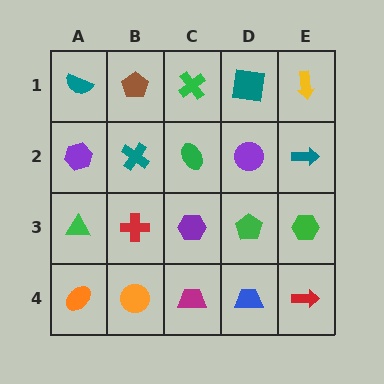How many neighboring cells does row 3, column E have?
3.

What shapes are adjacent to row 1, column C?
A green ellipse (row 2, column C), a brown pentagon (row 1, column B), a teal square (row 1, column D).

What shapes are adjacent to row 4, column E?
A green hexagon (row 3, column E), a blue trapezoid (row 4, column D).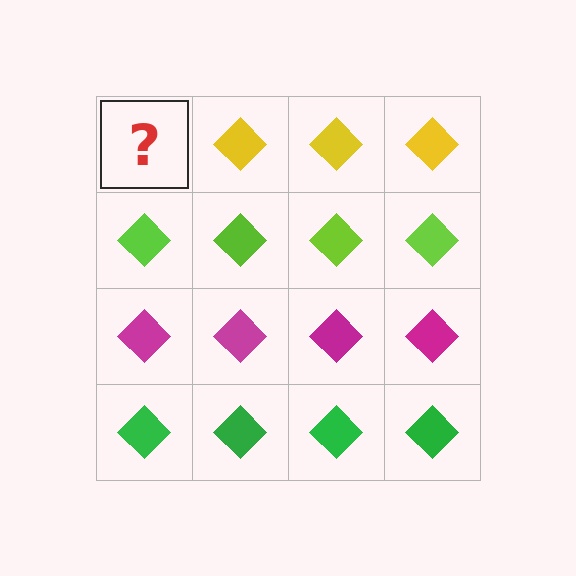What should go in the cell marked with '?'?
The missing cell should contain a yellow diamond.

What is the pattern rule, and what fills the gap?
The rule is that each row has a consistent color. The gap should be filled with a yellow diamond.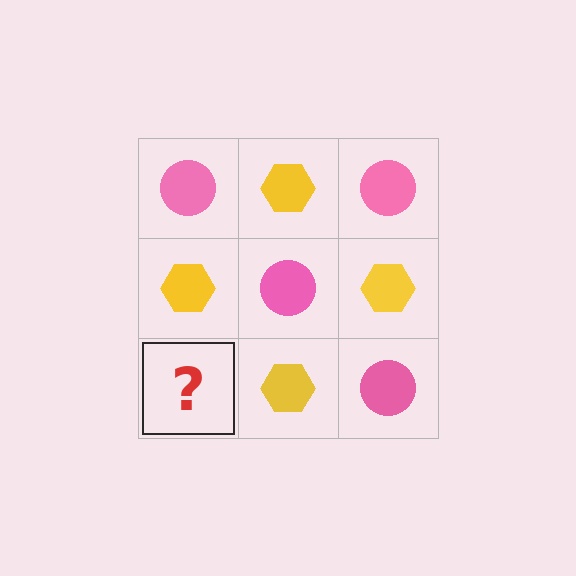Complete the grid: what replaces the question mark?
The question mark should be replaced with a pink circle.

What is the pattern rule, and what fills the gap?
The rule is that it alternates pink circle and yellow hexagon in a checkerboard pattern. The gap should be filled with a pink circle.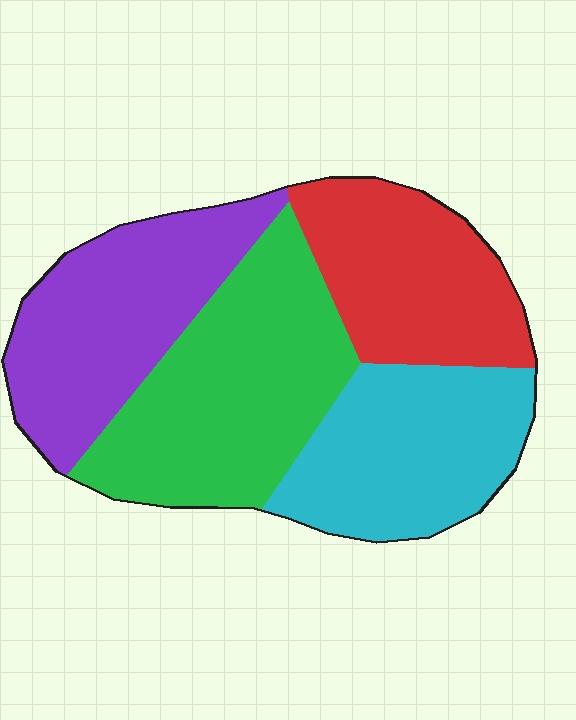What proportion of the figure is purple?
Purple takes up about one quarter (1/4) of the figure.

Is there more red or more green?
Green.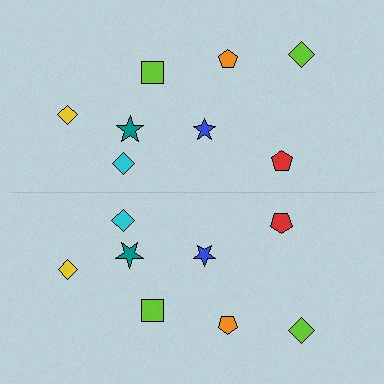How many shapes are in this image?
There are 16 shapes in this image.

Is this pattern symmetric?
Yes, this pattern has bilateral (reflection) symmetry.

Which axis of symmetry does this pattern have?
The pattern has a horizontal axis of symmetry running through the center of the image.